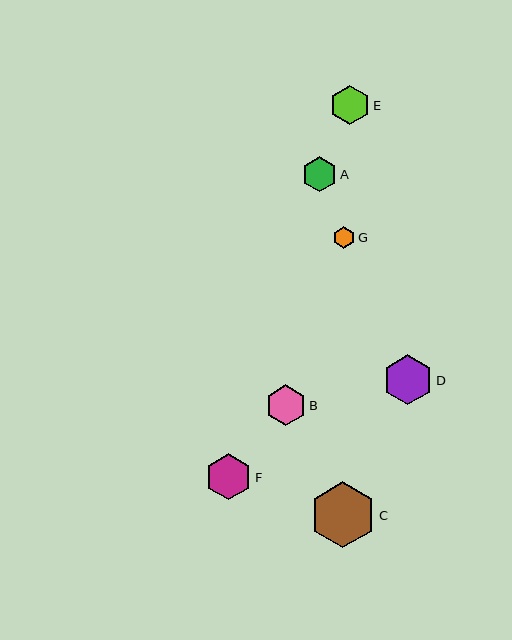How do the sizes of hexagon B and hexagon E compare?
Hexagon B and hexagon E are approximately the same size.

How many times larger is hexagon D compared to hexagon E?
Hexagon D is approximately 1.3 times the size of hexagon E.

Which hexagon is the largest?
Hexagon C is the largest with a size of approximately 66 pixels.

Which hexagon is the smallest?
Hexagon G is the smallest with a size of approximately 21 pixels.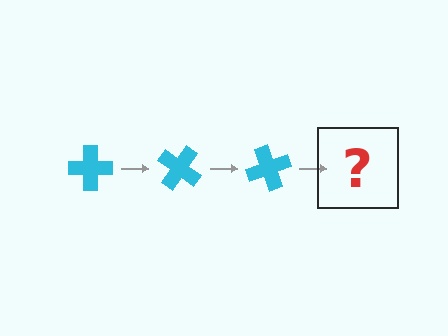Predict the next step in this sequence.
The next step is a cyan cross rotated 105 degrees.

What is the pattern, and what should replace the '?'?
The pattern is that the cross rotates 35 degrees each step. The '?' should be a cyan cross rotated 105 degrees.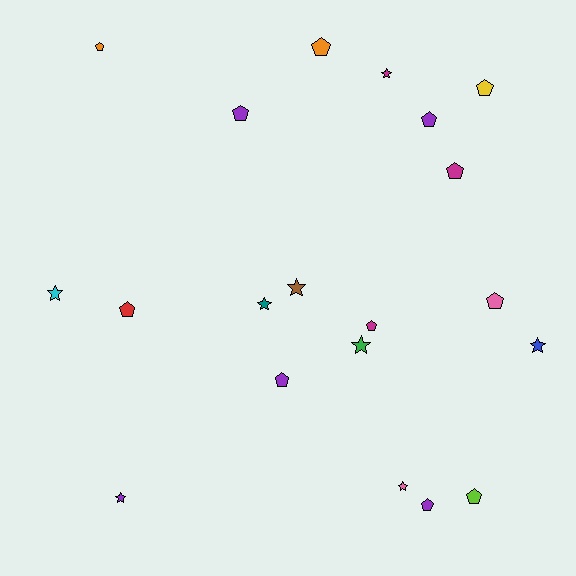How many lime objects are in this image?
There is 1 lime object.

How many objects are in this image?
There are 20 objects.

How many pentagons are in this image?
There are 12 pentagons.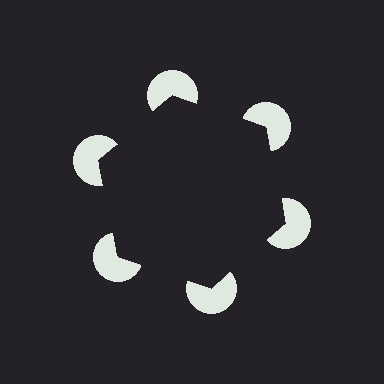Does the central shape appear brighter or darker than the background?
It typically appears slightly darker than the background, even though no actual brightness change is drawn.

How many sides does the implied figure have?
6 sides.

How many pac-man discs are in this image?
There are 6 — one at each vertex of the illusory hexagon.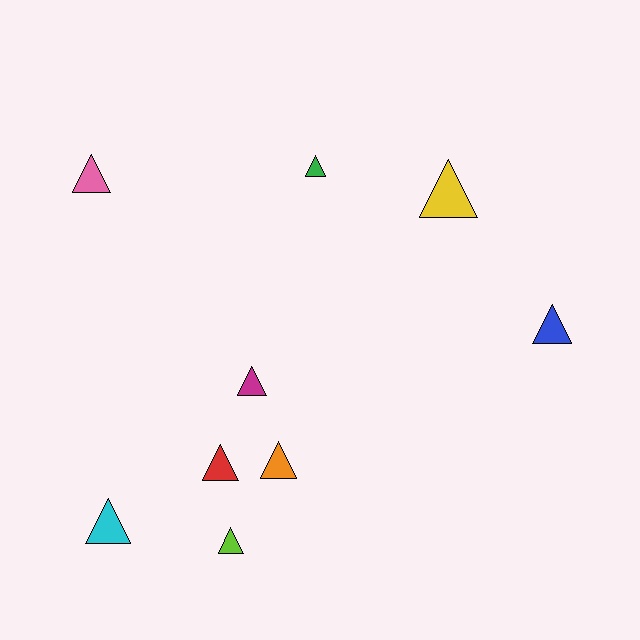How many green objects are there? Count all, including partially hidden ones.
There is 1 green object.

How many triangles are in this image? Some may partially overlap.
There are 9 triangles.